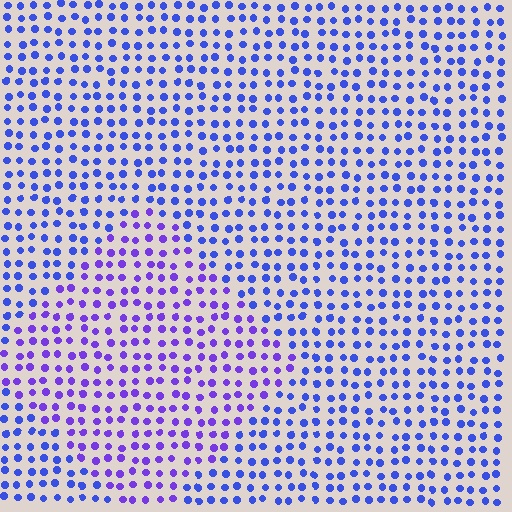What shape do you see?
I see a diamond.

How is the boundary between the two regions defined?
The boundary is defined purely by a slight shift in hue (about 31 degrees). Spacing, size, and orientation are identical on both sides.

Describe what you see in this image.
The image is filled with small blue elements in a uniform arrangement. A diamond-shaped region is visible where the elements are tinted to a slightly different hue, forming a subtle color boundary.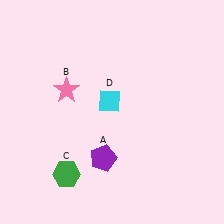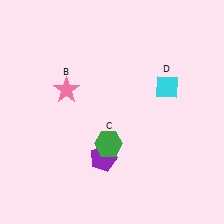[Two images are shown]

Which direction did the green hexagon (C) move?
The green hexagon (C) moved right.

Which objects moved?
The objects that moved are: the green hexagon (C), the cyan diamond (D).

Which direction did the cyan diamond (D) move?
The cyan diamond (D) moved right.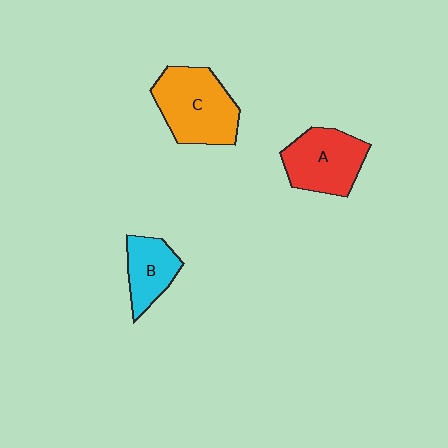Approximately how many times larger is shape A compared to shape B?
Approximately 1.4 times.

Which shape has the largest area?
Shape C (orange).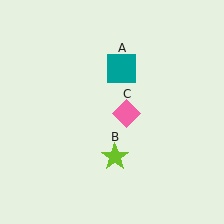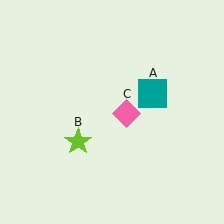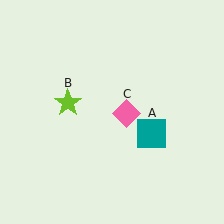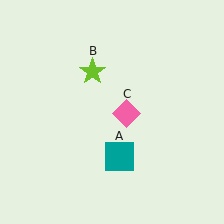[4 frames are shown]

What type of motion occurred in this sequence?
The teal square (object A), lime star (object B) rotated clockwise around the center of the scene.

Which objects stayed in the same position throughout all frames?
Pink diamond (object C) remained stationary.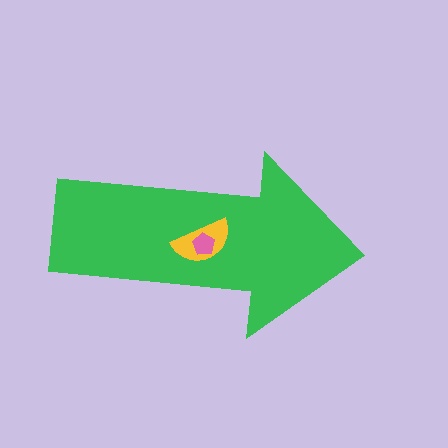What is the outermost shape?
The green arrow.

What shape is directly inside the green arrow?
The yellow semicircle.